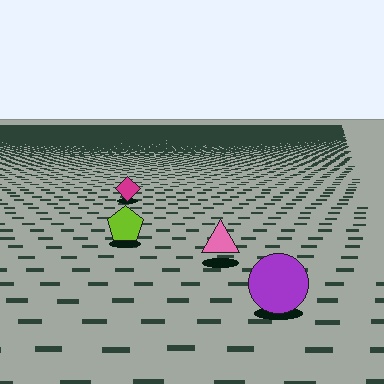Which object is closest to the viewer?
The purple circle is closest. The texture marks near it are larger and more spread out.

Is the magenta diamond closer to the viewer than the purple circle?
No. The purple circle is closer — you can tell from the texture gradient: the ground texture is coarser near it.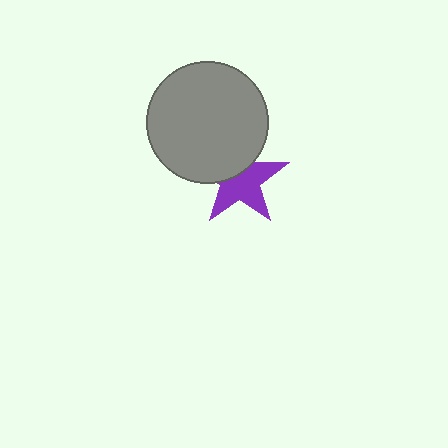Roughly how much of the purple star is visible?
About half of it is visible (roughly 61%).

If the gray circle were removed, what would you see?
You would see the complete purple star.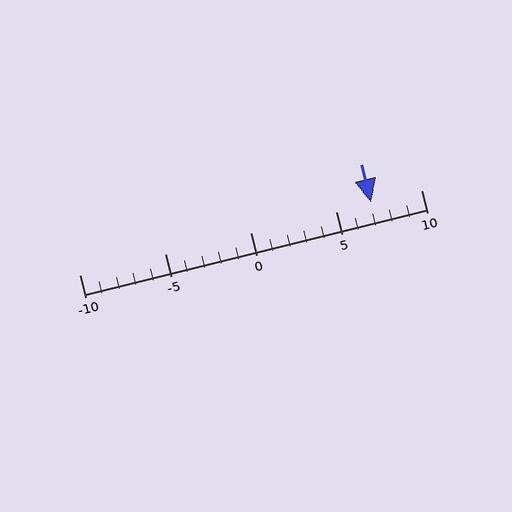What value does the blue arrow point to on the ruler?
The blue arrow points to approximately 7.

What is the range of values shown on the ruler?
The ruler shows values from -10 to 10.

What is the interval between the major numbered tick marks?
The major tick marks are spaced 5 units apart.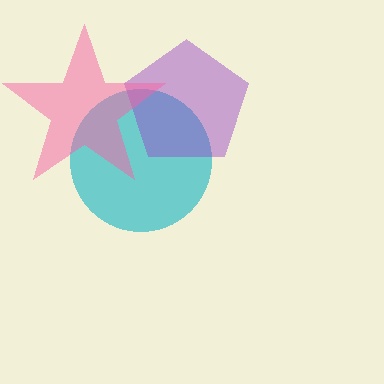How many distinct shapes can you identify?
There are 3 distinct shapes: a cyan circle, a purple pentagon, a pink star.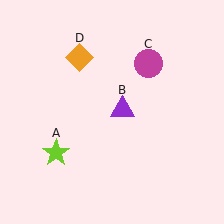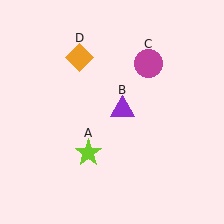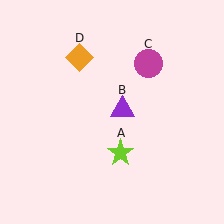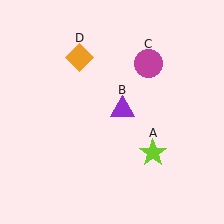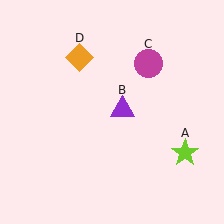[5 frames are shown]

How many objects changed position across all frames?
1 object changed position: lime star (object A).